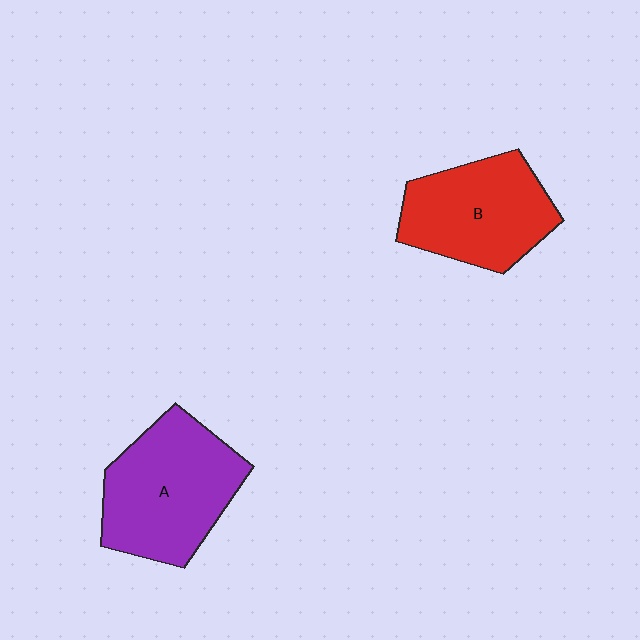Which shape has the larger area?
Shape A (purple).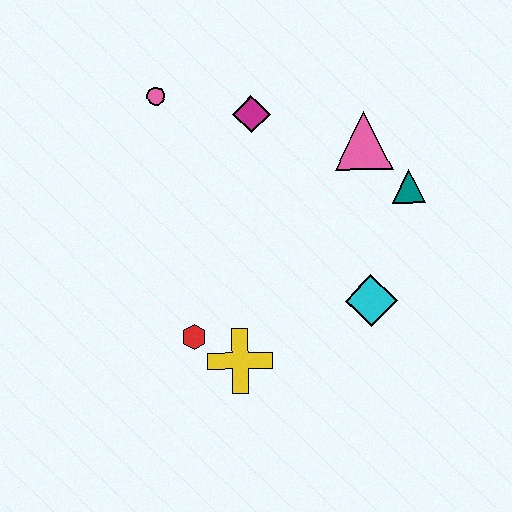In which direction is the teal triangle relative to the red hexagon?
The teal triangle is to the right of the red hexagon.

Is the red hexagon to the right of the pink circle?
Yes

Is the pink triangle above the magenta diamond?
No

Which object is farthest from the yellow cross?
The pink circle is farthest from the yellow cross.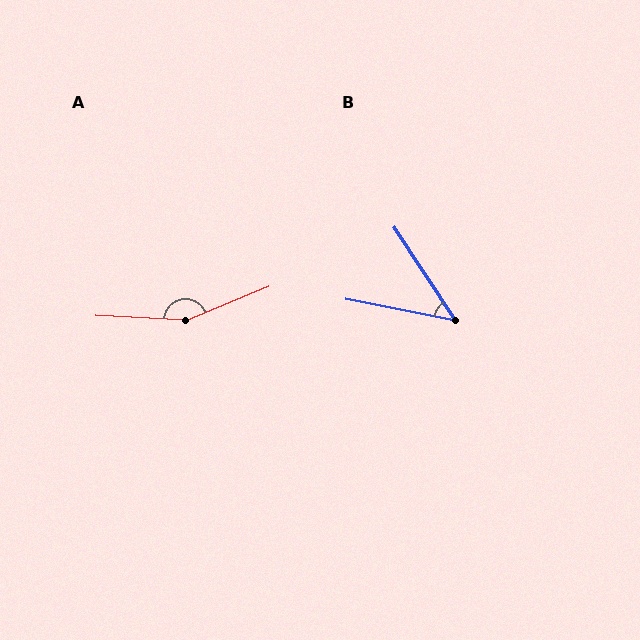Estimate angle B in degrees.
Approximately 46 degrees.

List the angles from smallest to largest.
B (46°), A (155°).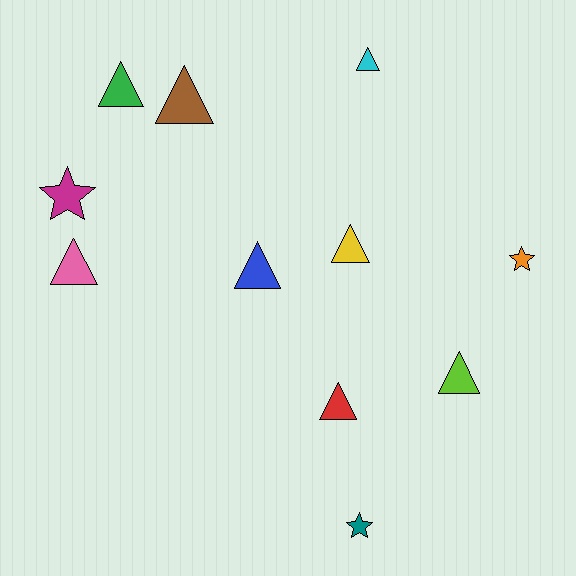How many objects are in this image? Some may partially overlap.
There are 11 objects.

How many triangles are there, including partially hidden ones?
There are 8 triangles.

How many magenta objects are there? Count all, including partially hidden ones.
There is 1 magenta object.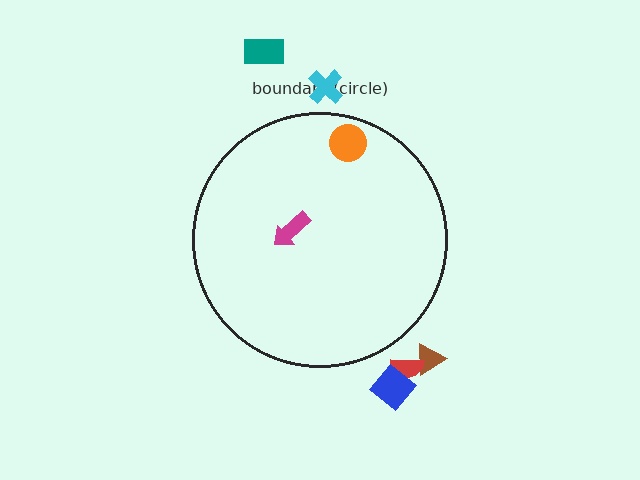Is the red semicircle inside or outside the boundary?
Outside.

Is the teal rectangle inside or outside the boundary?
Outside.